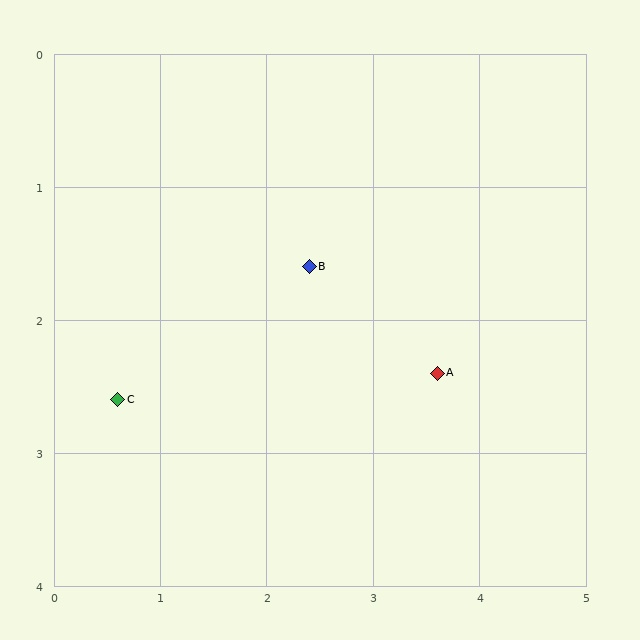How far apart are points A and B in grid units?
Points A and B are about 1.4 grid units apart.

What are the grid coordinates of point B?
Point B is at approximately (2.4, 1.6).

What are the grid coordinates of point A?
Point A is at approximately (3.6, 2.4).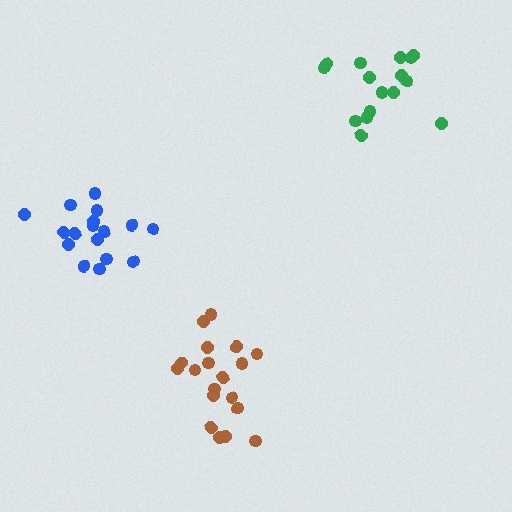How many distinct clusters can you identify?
There are 3 distinct clusters.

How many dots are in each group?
Group 1: 17 dots, Group 2: 19 dots, Group 3: 16 dots (52 total).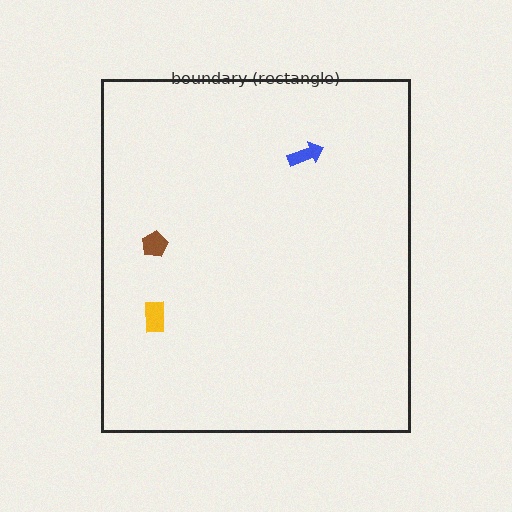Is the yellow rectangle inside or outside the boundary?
Inside.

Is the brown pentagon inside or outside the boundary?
Inside.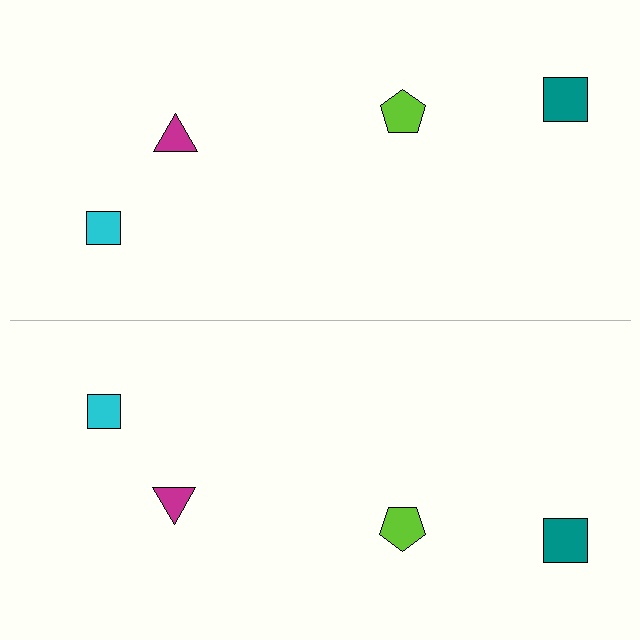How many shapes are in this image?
There are 8 shapes in this image.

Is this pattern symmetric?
Yes, this pattern has bilateral (reflection) symmetry.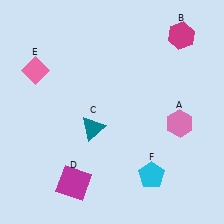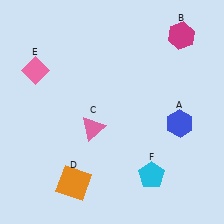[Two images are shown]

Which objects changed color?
A changed from pink to blue. C changed from teal to pink. D changed from magenta to orange.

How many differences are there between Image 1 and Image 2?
There are 3 differences between the two images.